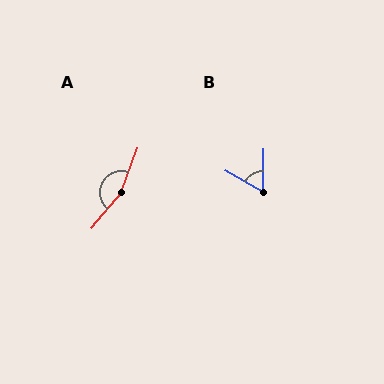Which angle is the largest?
A, at approximately 161 degrees.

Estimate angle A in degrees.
Approximately 161 degrees.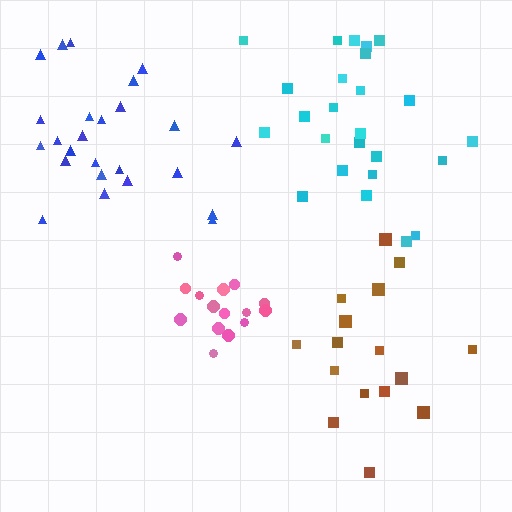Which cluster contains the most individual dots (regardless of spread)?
Cyan (25).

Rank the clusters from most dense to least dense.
pink, blue, cyan, brown.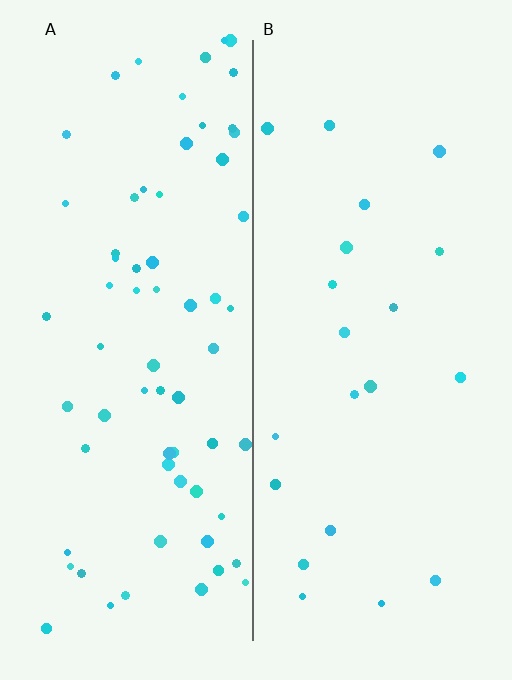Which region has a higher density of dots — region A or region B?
A (the left).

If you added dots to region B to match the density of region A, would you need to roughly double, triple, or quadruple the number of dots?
Approximately triple.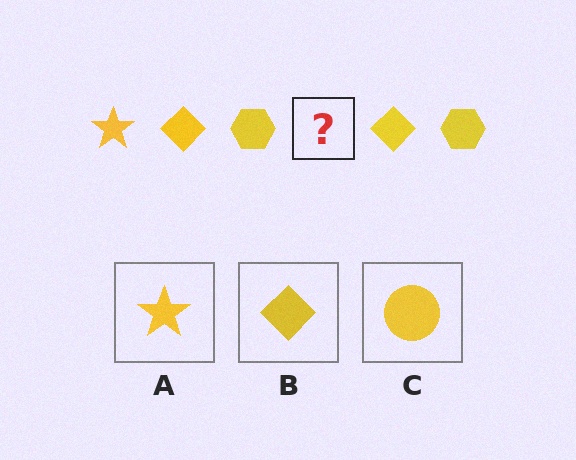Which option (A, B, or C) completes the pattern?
A.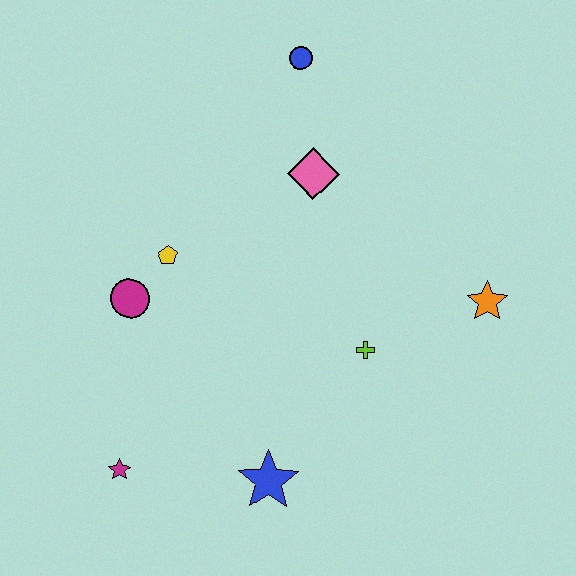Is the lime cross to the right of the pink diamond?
Yes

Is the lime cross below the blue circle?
Yes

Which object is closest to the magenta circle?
The yellow pentagon is closest to the magenta circle.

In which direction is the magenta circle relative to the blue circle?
The magenta circle is below the blue circle.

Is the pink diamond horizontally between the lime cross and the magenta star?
Yes